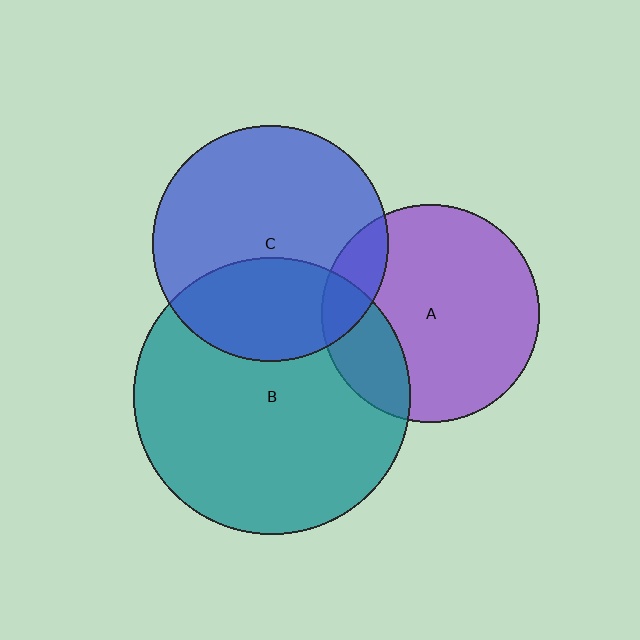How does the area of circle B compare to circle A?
Approximately 1.6 times.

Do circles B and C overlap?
Yes.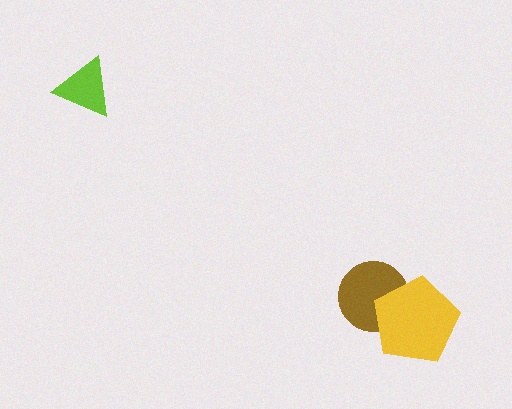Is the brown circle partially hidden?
Yes, it is partially covered by another shape.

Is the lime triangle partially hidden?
No, no other shape covers it.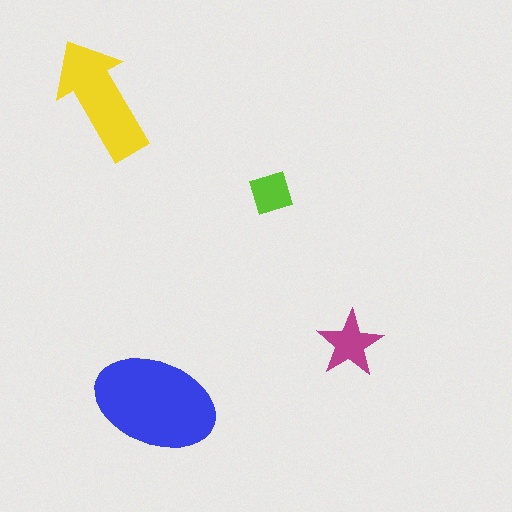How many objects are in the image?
There are 4 objects in the image.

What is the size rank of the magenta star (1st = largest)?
3rd.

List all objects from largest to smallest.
The blue ellipse, the yellow arrow, the magenta star, the lime diamond.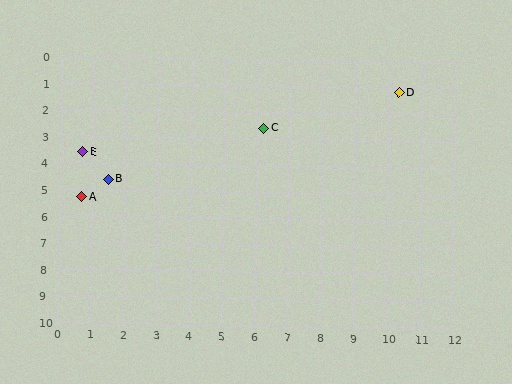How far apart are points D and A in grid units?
Points D and A are about 10.4 grid units apart.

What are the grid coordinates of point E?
Point E is at approximately (0.7, 3.6).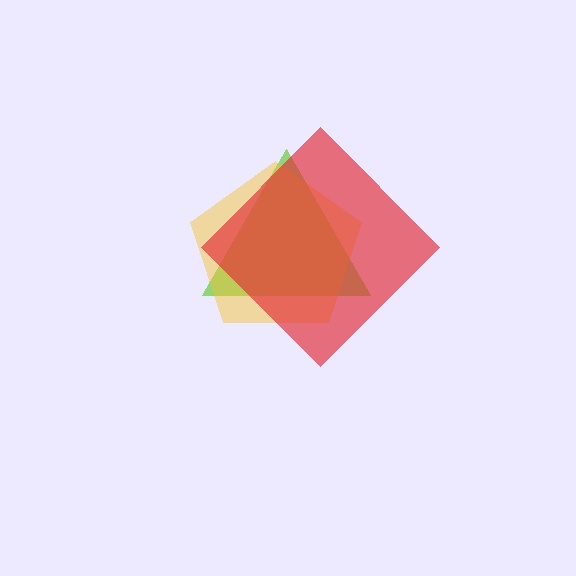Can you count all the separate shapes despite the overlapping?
Yes, there are 3 separate shapes.